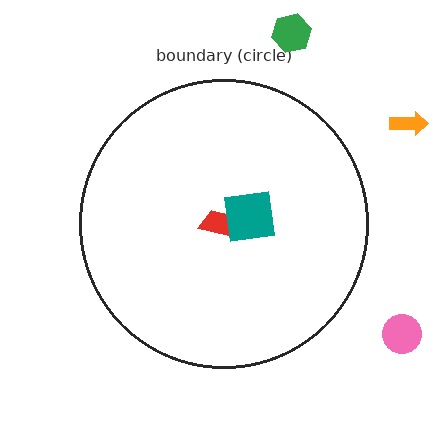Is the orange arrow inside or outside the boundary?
Outside.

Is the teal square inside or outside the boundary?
Inside.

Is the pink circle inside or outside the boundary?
Outside.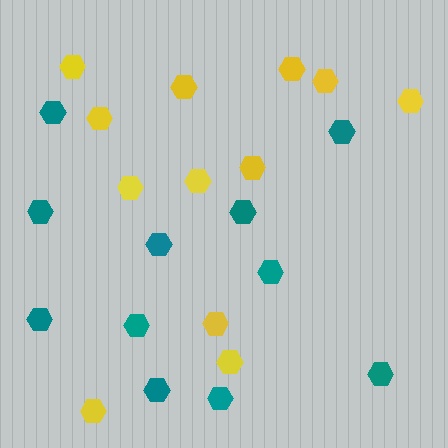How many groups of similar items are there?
There are 2 groups: one group of yellow hexagons (12) and one group of teal hexagons (11).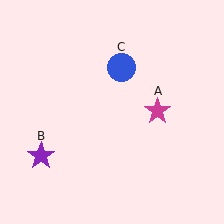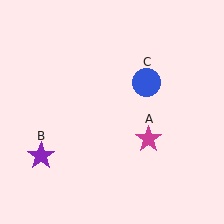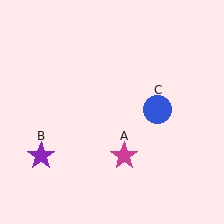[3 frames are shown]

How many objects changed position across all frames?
2 objects changed position: magenta star (object A), blue circle (object C).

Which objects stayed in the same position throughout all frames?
Purple star (object B) remained stationary.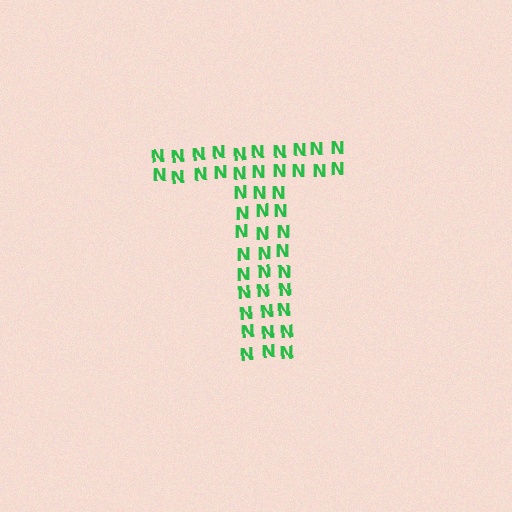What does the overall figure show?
The overall figure shows the letter T.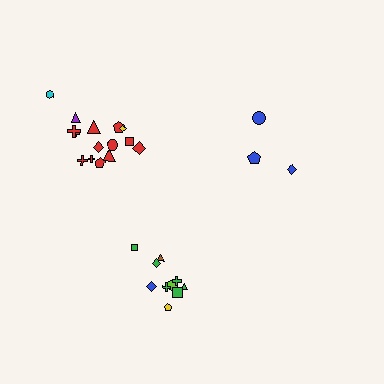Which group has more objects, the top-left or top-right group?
The top-left group.